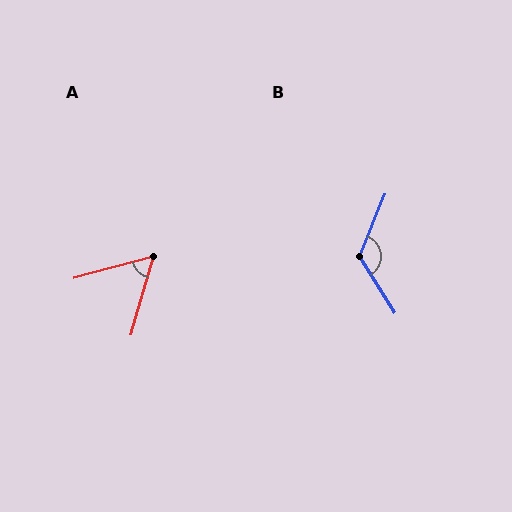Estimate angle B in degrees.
Approximately 126 degrees.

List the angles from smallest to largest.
A (59°), B (126°).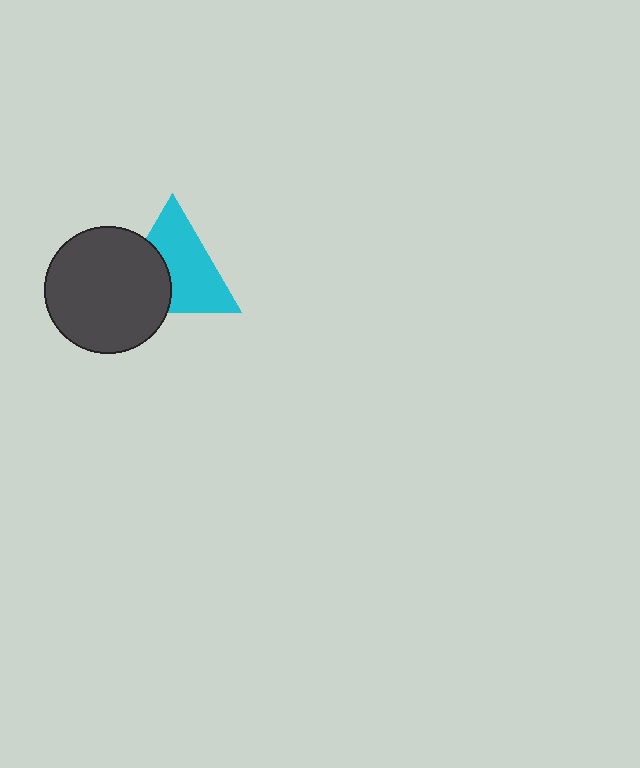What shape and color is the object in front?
The object in front is a dark gray circle.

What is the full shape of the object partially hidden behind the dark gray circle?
The partially hidden object is a cyan triangle.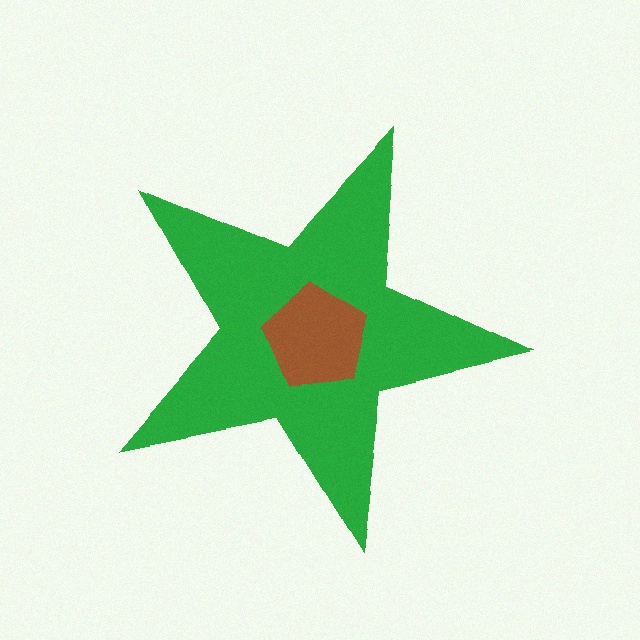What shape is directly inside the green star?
The brown pentagon.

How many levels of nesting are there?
2.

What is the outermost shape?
The green star.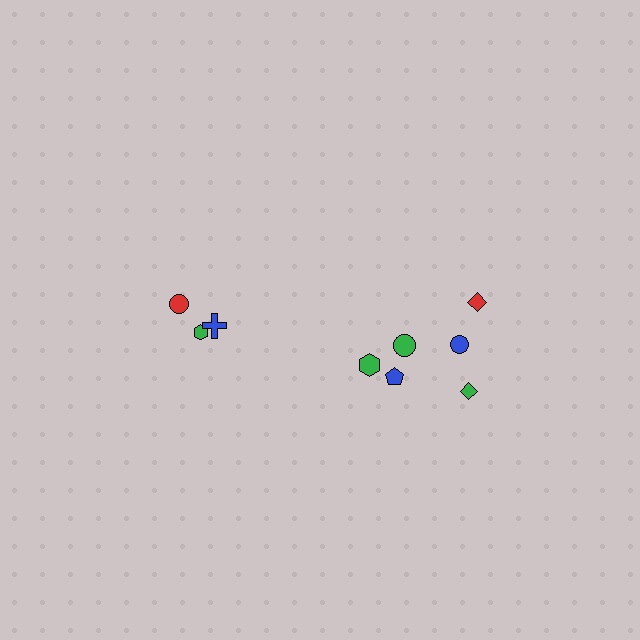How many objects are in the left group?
There are 3 objects.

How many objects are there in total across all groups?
There are 9 objects.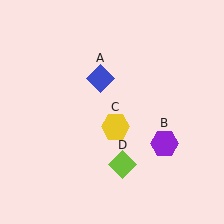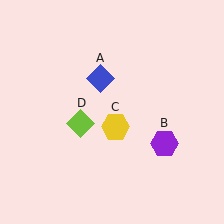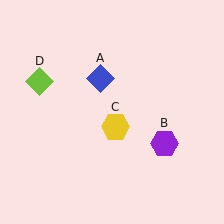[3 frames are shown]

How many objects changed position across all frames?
1 object changed position: lime diamond (object D).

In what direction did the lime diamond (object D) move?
The lime diamond (object D) moved up and to the left.